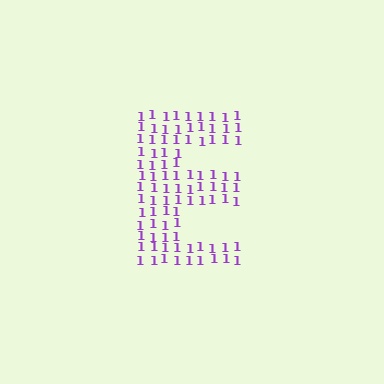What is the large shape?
The large shape is the letter E.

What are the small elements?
The small elements are digit 1's.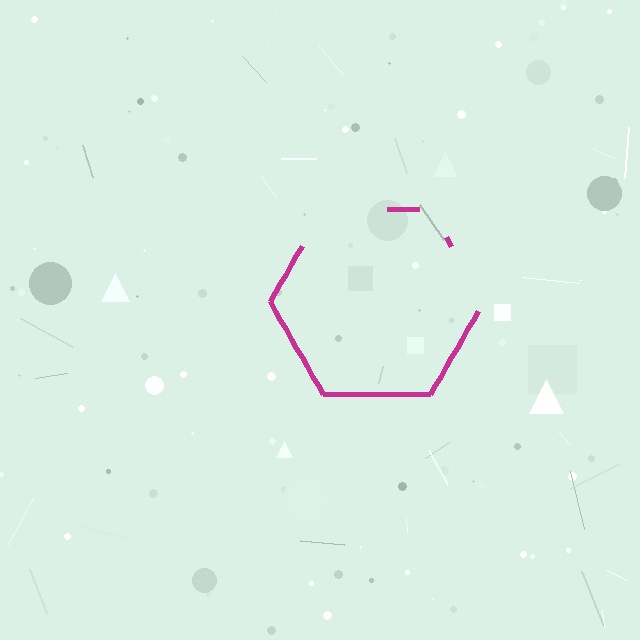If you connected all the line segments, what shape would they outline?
They would outline a hexagon.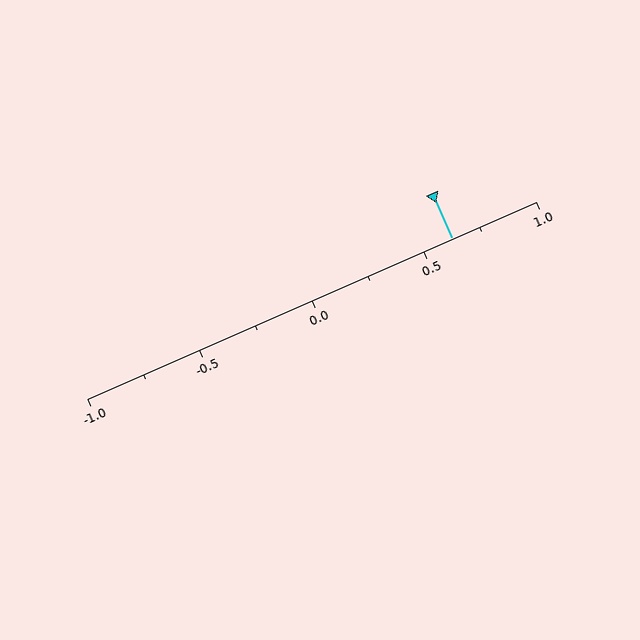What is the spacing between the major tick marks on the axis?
The major ticks are spaced 0.5 apart.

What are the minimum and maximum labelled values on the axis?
The axis runs from -1.0 to 1.0.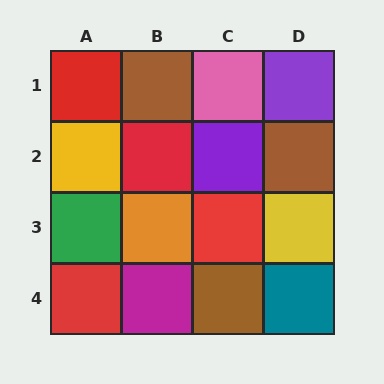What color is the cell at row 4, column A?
Red.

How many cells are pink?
1 cell is pink.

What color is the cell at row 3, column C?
Red.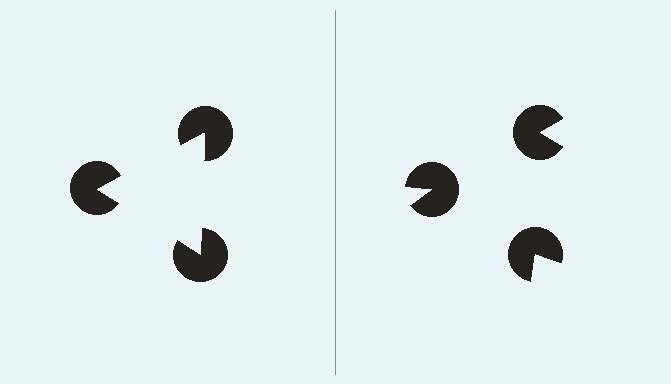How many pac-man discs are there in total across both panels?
6 — 3 on each side.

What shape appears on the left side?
An illusory triangle.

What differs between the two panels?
The pac-man discs are positioned identically on both sides; only the wedge orientations differ. On the left they align to a triangle; on the right they are misaligned.